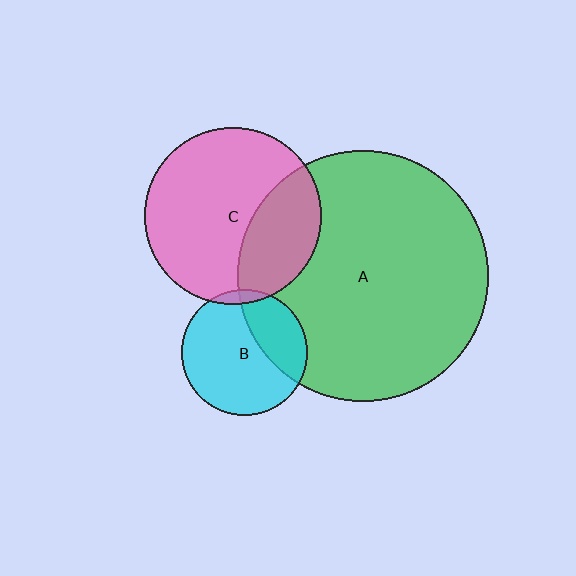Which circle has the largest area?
Circle A (green).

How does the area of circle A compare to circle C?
Approximately 2.0 times.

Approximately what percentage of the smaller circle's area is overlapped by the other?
Approximately 30%.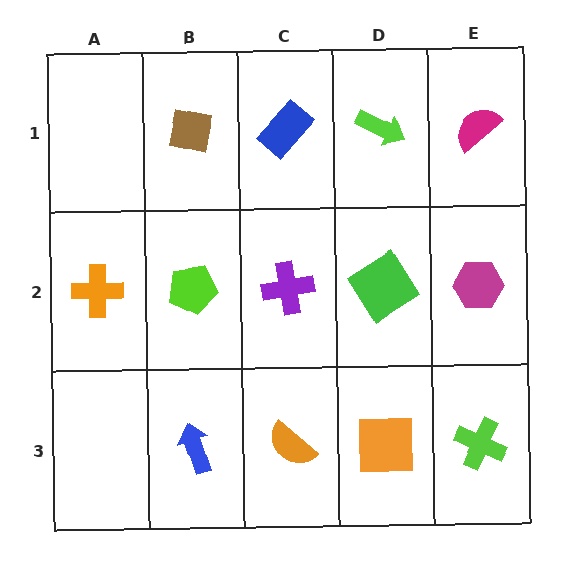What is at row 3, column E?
A lime cross.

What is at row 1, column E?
A magenta semicircle.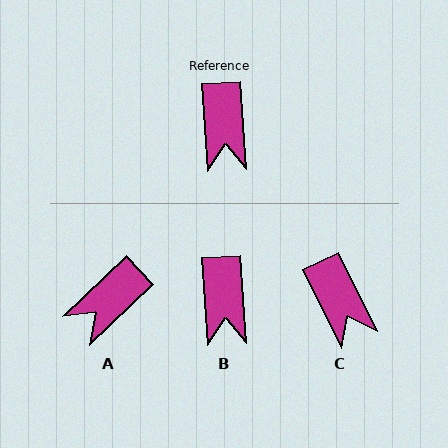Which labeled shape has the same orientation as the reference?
B.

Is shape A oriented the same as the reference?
No, it is off by about 50 degrees.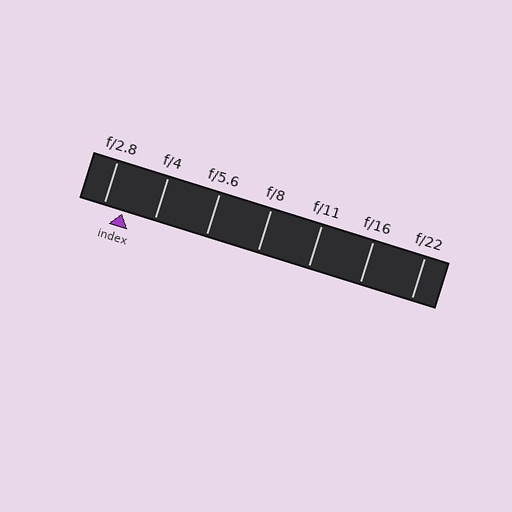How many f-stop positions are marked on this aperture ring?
There are 7 f-stop positions marked.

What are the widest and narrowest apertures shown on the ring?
The widest aperture shown is f/2.8 and the narrowest is f/22.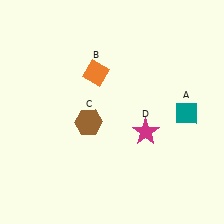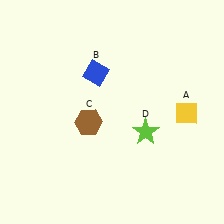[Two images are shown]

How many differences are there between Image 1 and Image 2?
There are 3 differences between the two images.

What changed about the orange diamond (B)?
In Image 1, B is orange. In Image 2, it changed to blue.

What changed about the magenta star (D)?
In Image 1, D is magenta. In Image 2, it changed to lime.